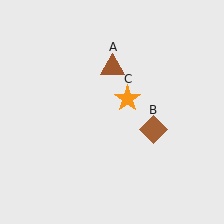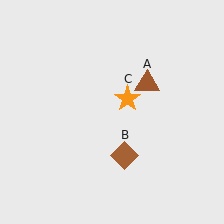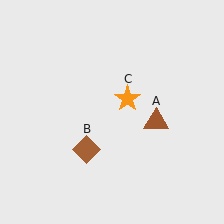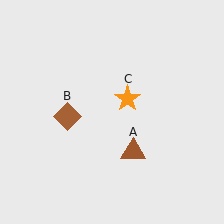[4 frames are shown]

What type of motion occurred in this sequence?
The brown triangle (object A), brown diamond (object B) rotated clockwise around the center of the scene.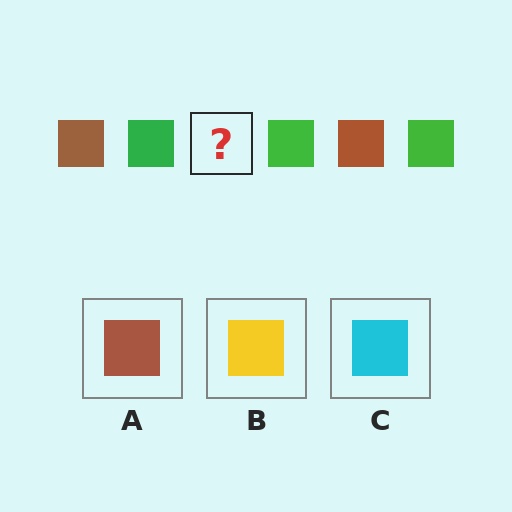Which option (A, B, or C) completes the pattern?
A.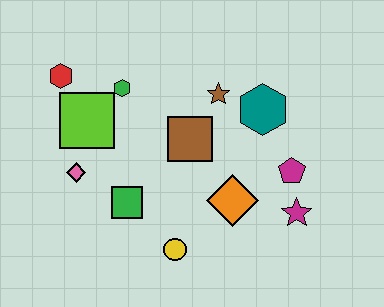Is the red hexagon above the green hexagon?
Yes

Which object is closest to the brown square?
The brown star is closest to the brown square.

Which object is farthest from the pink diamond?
The magenta star is farthest from the pink diamond.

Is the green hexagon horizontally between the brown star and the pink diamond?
Yes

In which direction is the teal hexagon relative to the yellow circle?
The teal hexagon is above the yellow circle.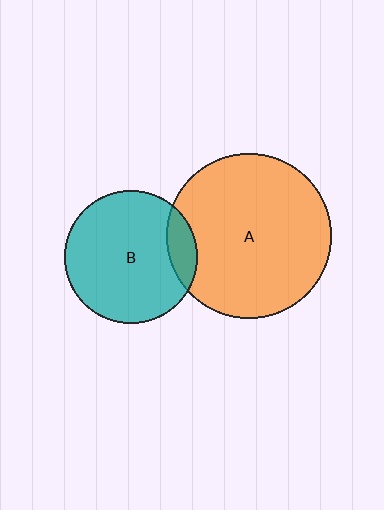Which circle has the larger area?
Circle A (orange).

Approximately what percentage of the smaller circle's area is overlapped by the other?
Approximately 10%.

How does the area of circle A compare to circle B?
Approximately 1.5 times.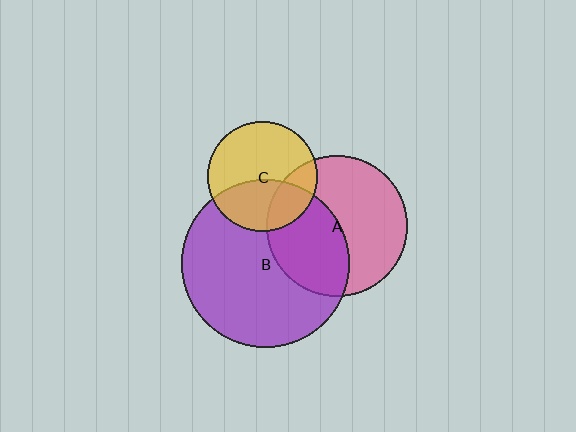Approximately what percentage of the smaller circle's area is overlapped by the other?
Approximately 45%.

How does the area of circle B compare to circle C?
Approximately 2.3 times.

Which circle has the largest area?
Circle B (purple).